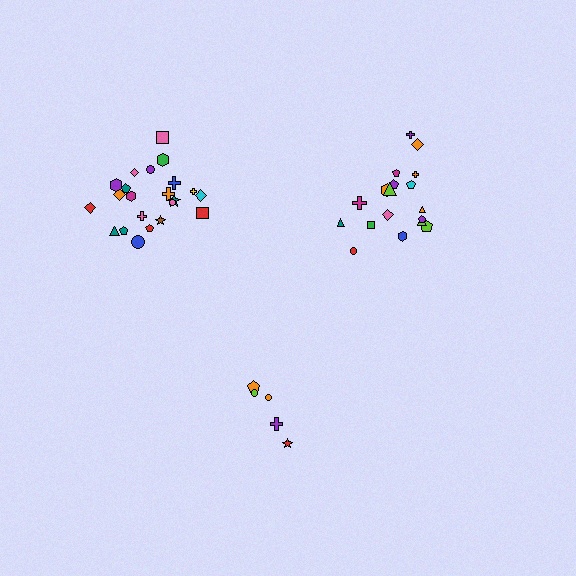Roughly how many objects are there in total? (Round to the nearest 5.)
Roughly 45 objects in total.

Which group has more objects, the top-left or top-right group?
The top-left group.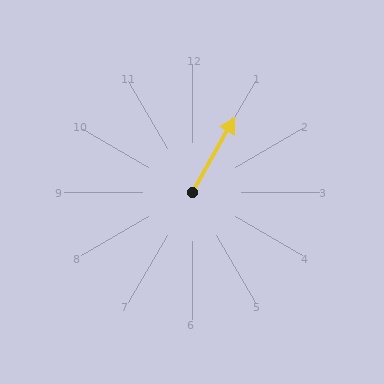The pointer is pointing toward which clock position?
Roughly 1 o'clock.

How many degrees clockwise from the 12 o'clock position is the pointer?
Approximately 30 degrees.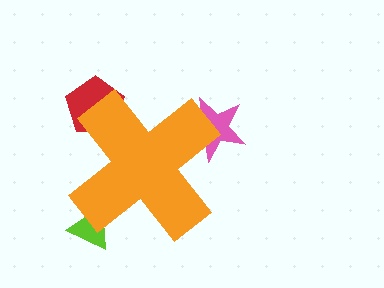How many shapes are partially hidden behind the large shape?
3 shapes are partially hidden.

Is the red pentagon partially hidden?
Yes, the red pentagon is partially hidden behind the orange cross.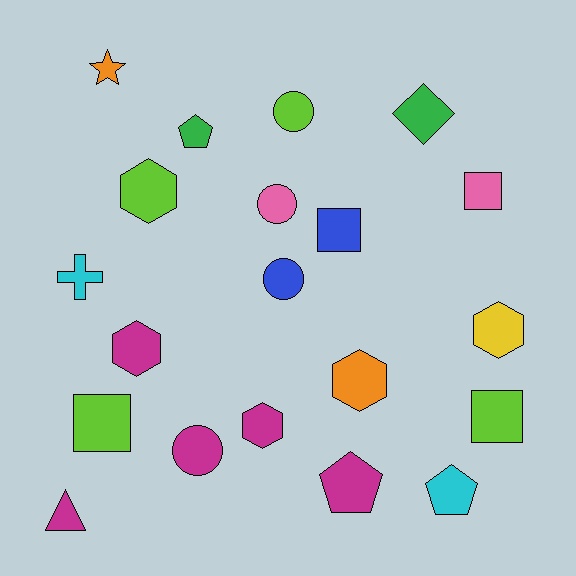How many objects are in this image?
There are 20 objects.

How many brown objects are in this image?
There are no brown objects.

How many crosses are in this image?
There is 1 cross.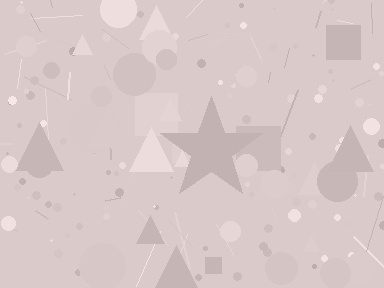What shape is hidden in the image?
A star is hidden in the image.